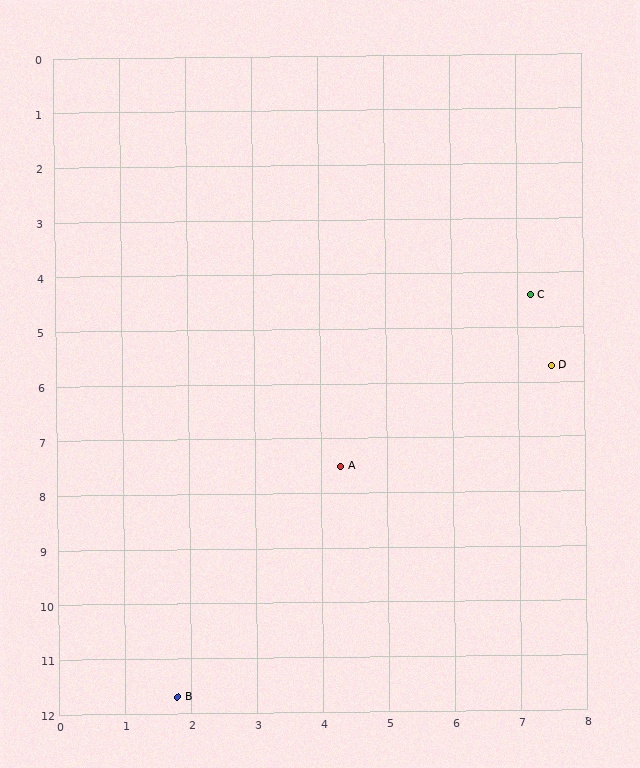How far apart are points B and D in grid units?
Points B and D are about 8.3 grid units apart.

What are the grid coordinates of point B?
Point B is at approximately (1.8, 11.7).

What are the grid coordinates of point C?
Point C is at approximately (7.2, 4.4).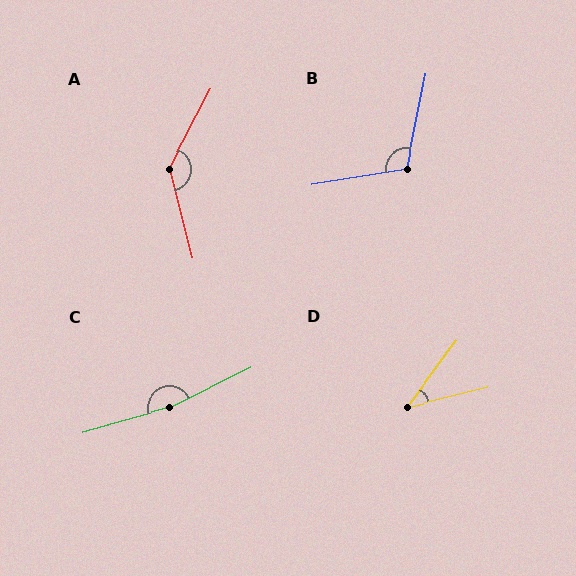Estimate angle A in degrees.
Approximately 138 degrees.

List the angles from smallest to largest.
D (40°), B (111°), A (138°), C (170°).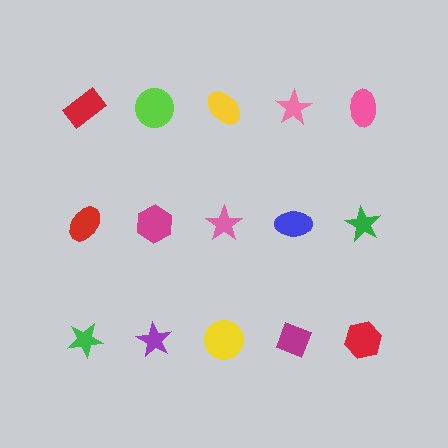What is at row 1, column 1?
A red rectangle.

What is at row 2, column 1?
A red ellipse.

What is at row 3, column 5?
A red hexagon.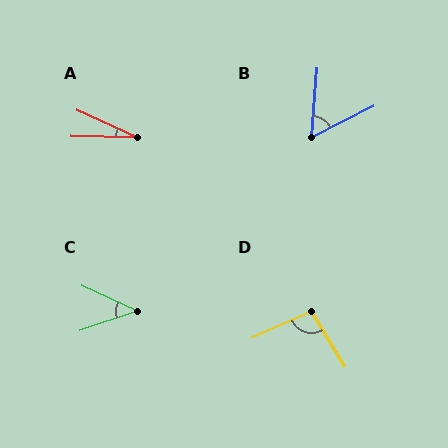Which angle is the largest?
D, at approximately 97 degrees.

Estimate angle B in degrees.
Approximately 58 degrees.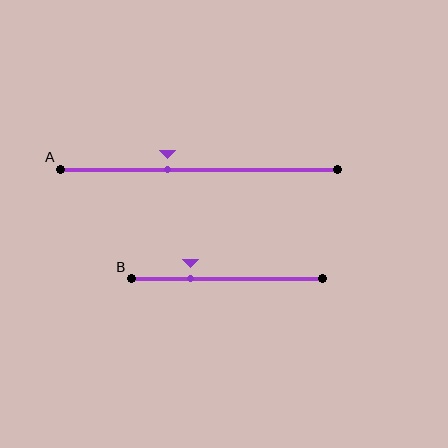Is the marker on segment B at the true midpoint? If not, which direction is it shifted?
No, the marker on segment B is shifted to the left by about 19% of the segment length.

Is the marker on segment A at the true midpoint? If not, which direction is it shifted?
No, the marker on segment A is shifted to the left by about 11% of the segment length.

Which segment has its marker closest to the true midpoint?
Segment A has its marker closest to the true midpoint.